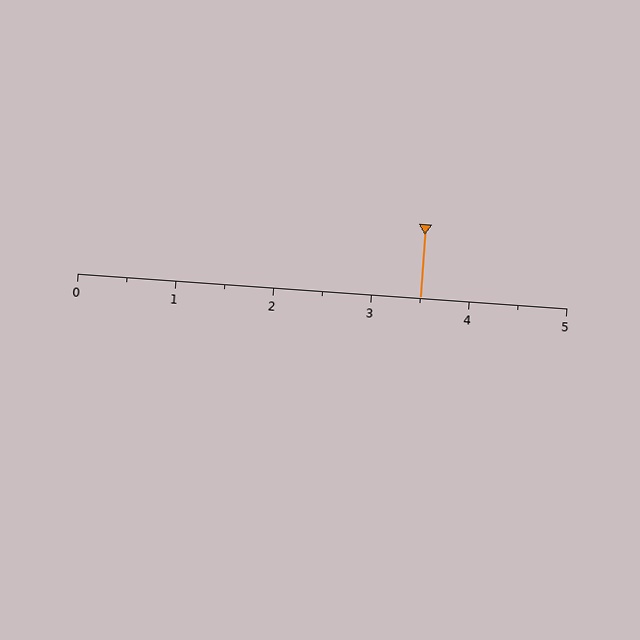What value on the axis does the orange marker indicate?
The marker indicates approximately 3.5.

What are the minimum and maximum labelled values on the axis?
The axis runs from 0 to 5.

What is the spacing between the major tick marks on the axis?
The major ticks are spaced 1 apart.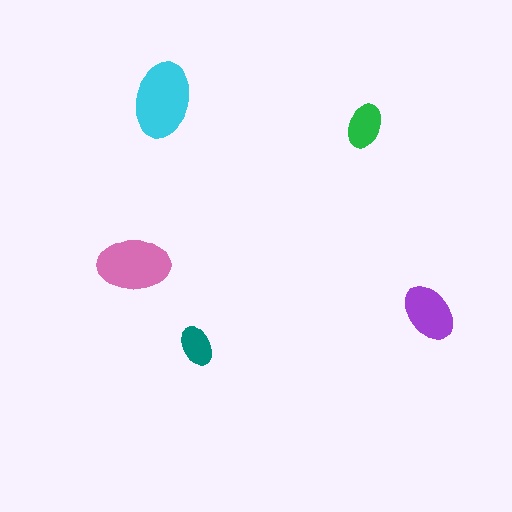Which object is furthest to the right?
The purple ellipse is rightmost.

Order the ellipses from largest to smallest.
the cyan one, the pink one, the purple one, the green one, the teal one.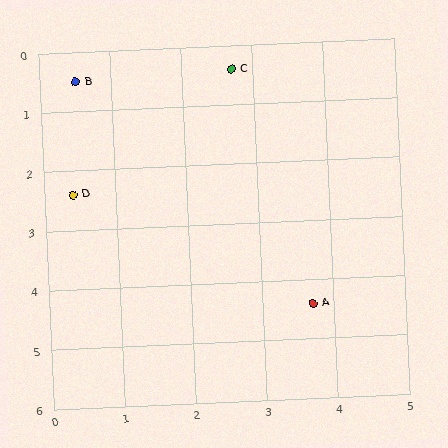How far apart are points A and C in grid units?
Points A and C are about 4.1 grid units apart.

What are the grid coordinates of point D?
Point D is at approximately (0.4, 2.4).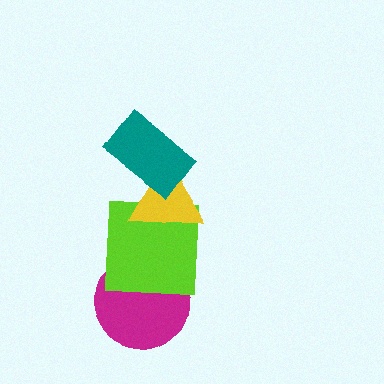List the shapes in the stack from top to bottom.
From top to bottom: the teal rectangle, the yellow triangle, the lime square, the magenta circle.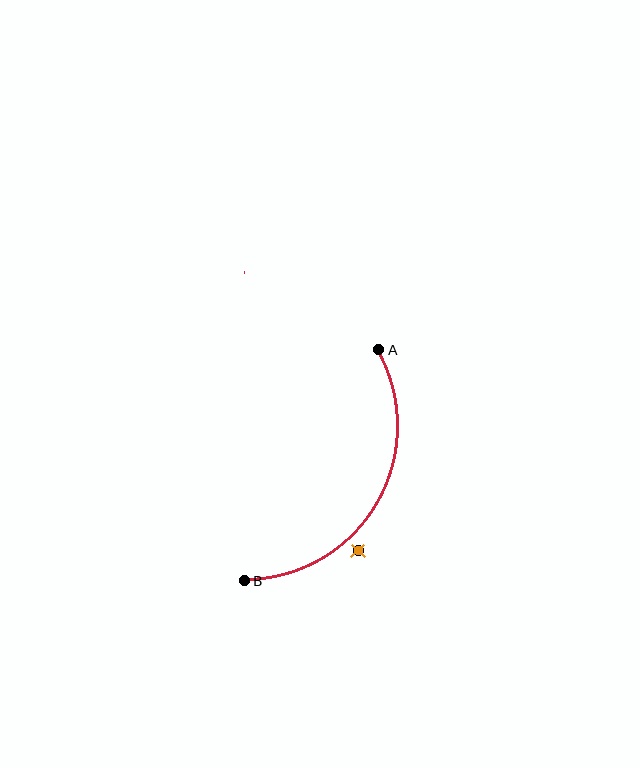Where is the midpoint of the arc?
The arc midpoint is the point on the curve farthest from the straight line joining A and B. It sits to the right of that line.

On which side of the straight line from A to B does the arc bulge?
The arc bulges to the right of the straight line connecting A and B.